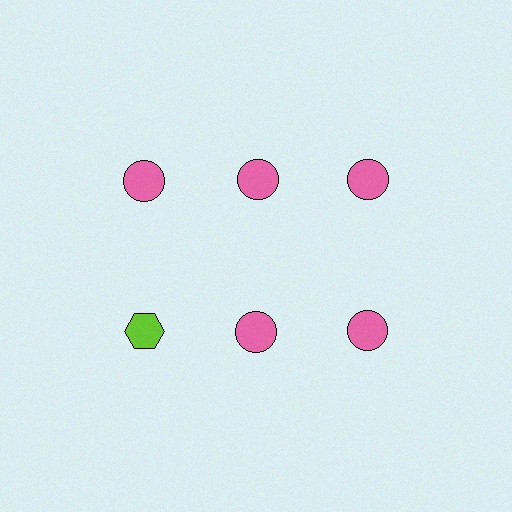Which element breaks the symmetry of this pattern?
The lime hexagon in the second row, leftmost column breaks the symmetry. All other shapes are pink circles.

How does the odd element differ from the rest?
It differs in both color (lime instead of pink) and shape (hexagon instead of circle).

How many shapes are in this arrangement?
There are 6 shapes arranged in a grid pattern.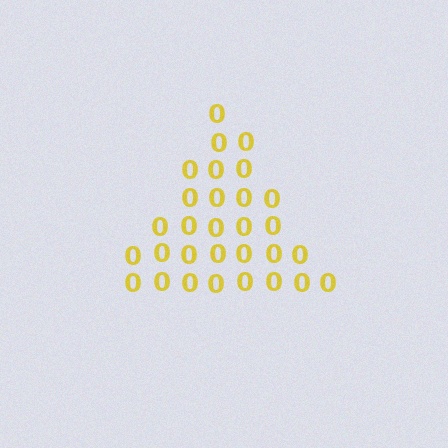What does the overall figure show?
The overall figure shows a triangle.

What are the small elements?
The small elements are digit 0's.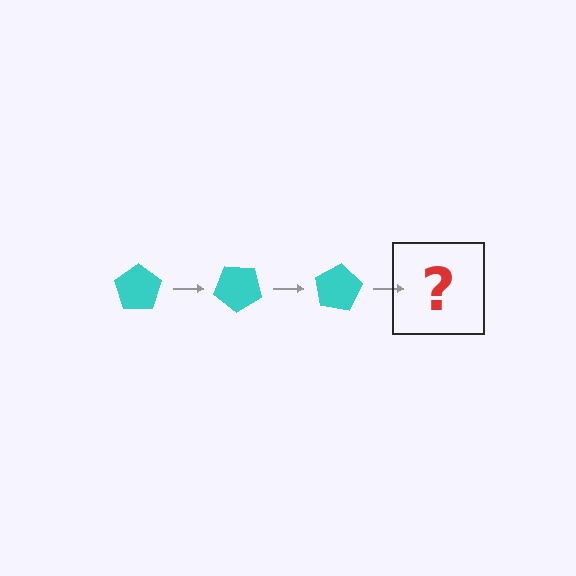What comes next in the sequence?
The next element should be a cyan pentagon rotated 120 degrees.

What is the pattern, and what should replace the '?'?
The pattern is that the pentagon rotates 40 degrees each step. The '?' should be a cyan pentagon rotated 120 degrees.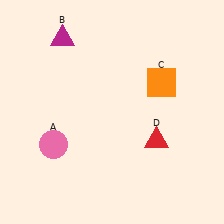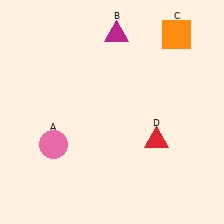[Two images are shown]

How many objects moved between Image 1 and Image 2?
2 objects moved between the two images.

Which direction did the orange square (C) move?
The orange square (C) moved up.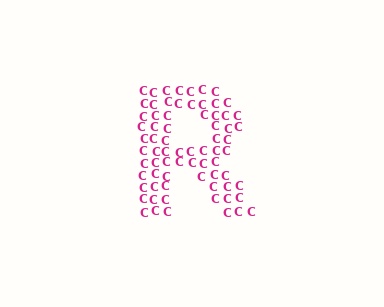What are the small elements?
The small elements are letter C's.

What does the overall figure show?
The overall figure shows the letter R.